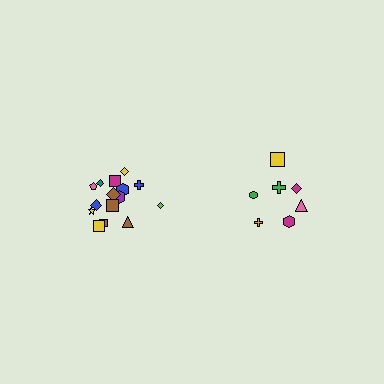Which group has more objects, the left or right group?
The left group.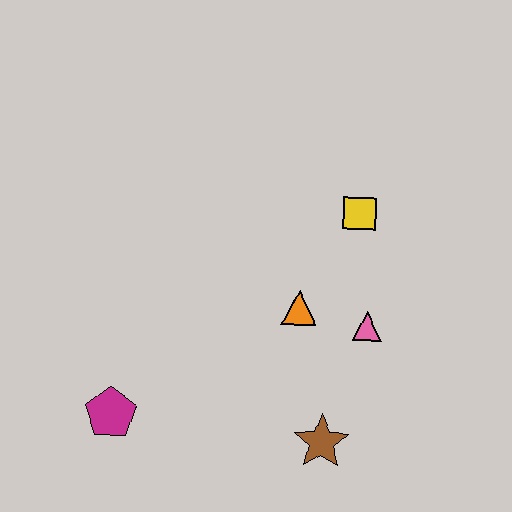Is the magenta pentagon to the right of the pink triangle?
No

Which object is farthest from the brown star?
The yellow square is farthest from the brown star.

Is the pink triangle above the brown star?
Yes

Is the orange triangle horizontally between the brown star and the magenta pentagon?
Yes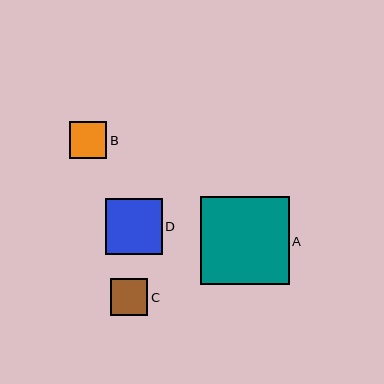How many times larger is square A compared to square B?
Square A is approximately 2.4 times the size of square B.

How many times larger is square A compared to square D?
Square A is approximately 1.6 times the size of square D.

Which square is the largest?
Square A is the largest with a size of approximately 88 pixels.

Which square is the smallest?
Square C is the smallest with a size of approximately 37 pixels.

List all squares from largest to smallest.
From largest to smallest: A, D, B, C.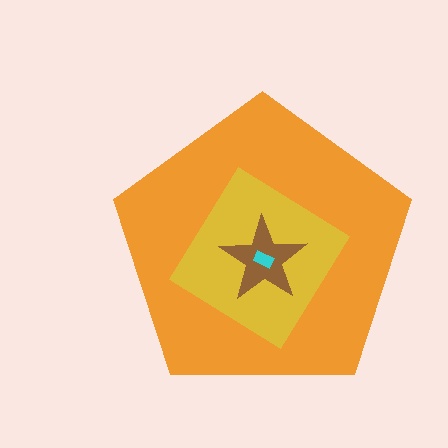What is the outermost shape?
The orange pentagon.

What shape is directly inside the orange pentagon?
The yellow diamond.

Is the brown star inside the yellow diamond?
Yes.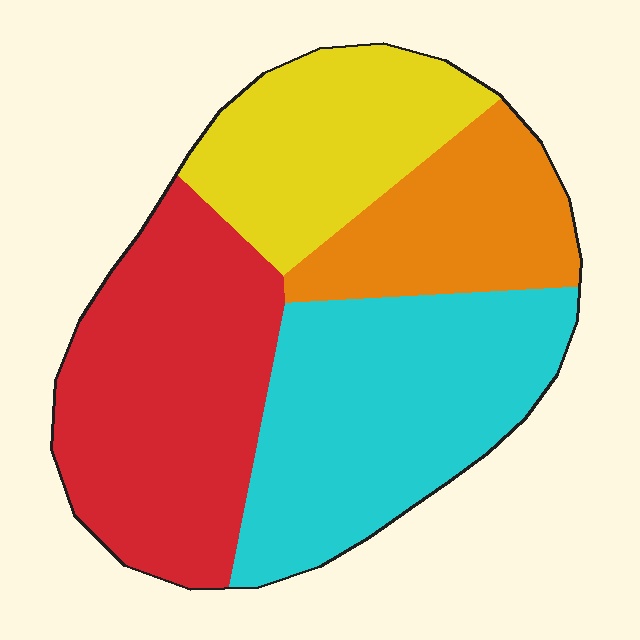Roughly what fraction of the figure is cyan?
Cyan takes up about one third (1/3) of the figure.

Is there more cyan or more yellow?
Cyan.